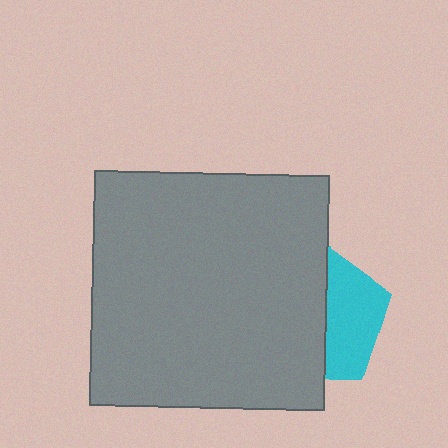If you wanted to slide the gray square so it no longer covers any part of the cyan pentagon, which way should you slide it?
Slide it left — that is the most direct way to separate the two shapes.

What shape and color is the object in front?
The object in front is a gray square.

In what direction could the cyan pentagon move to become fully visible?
The cyan pentagon could move right. That would shift it out from behind the gray square entirely.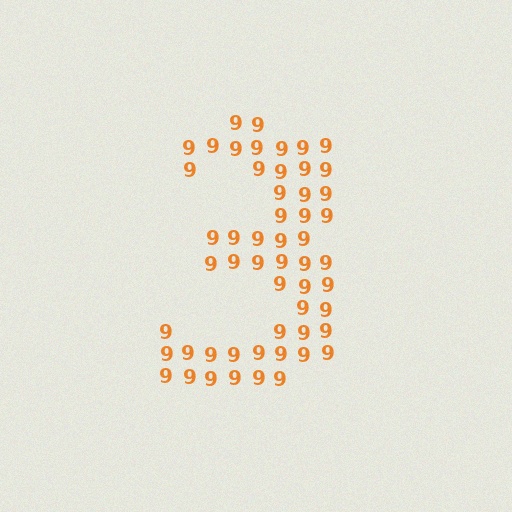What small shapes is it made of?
It is made of small digit 9's.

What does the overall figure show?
The overall figure shows the digit 3.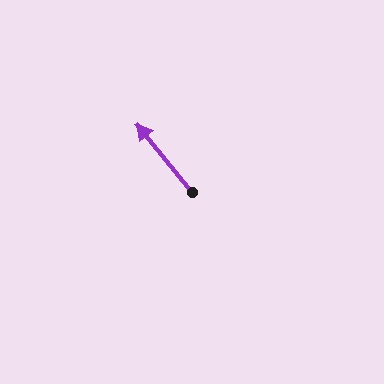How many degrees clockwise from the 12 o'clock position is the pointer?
Approximately 321 degrees.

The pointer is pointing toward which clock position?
Roughly 11 o'clock.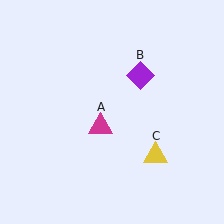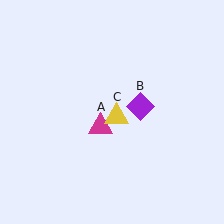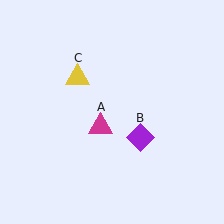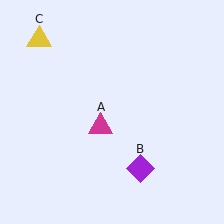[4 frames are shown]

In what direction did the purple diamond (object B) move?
The purple diamond (object B) moved down.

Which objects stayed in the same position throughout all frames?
Magenta triangle (object A) remained stationary.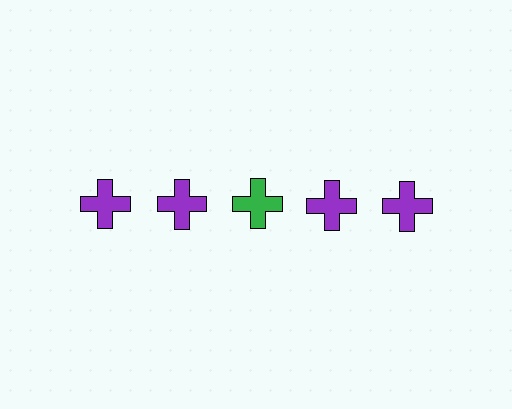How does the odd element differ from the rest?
It has a different color: green instead of purple.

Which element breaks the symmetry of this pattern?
The green cross in the top row, center column breaks the symmetry. All other shapes are purple crosses.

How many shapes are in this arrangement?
There are 5 shapes arranged in a grid pattern.